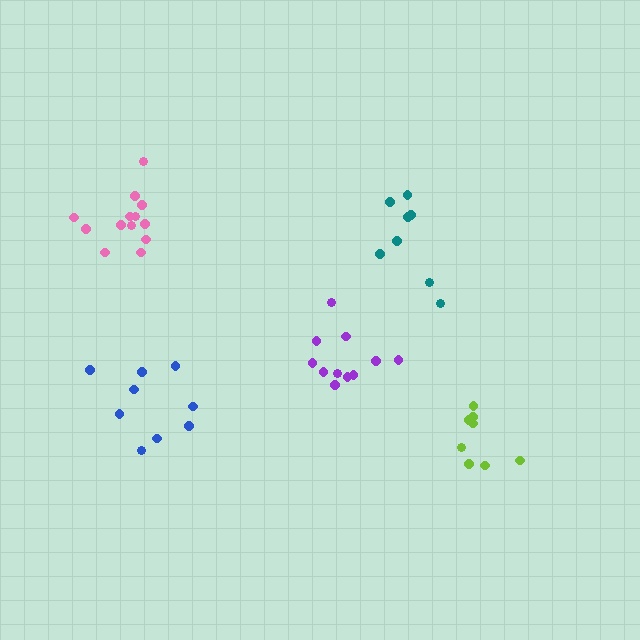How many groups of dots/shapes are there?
There are 5 groups.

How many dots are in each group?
Group 1: 8 dots, Group 2: 11 dots, Group 3: 9 dots, Group 4: 8 dots, Group 5: 13 dots (49 total).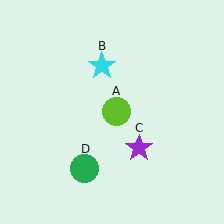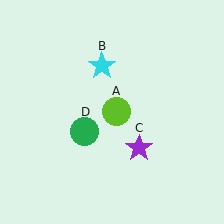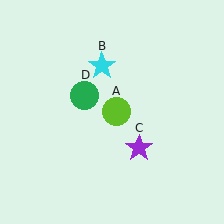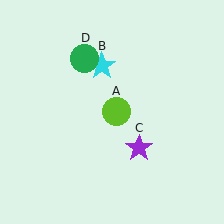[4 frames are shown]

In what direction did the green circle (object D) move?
The green circle (object D) moved up.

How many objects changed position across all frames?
1 object changed position: green circle (object D).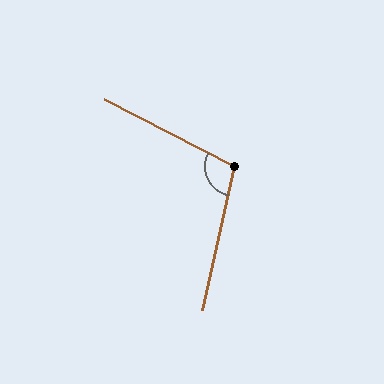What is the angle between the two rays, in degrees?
Approximately 105 degrees.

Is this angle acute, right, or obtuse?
It is obtuse.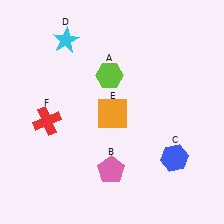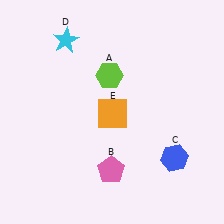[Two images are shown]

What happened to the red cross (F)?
The red cross (F) was removed in Image 2. It was in the bottom-left area of Image 1.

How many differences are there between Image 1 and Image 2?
There is 1 difference between the two images.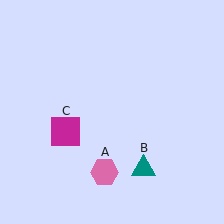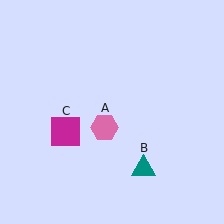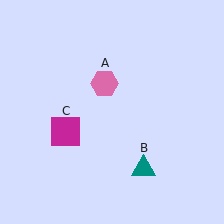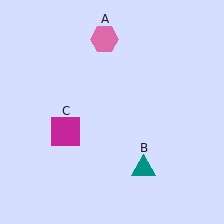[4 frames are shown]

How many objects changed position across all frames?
1 object changed position: pink hexagon (object A).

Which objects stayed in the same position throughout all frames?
Teal triangle (object B) and magenta square (object C) remained stationary.